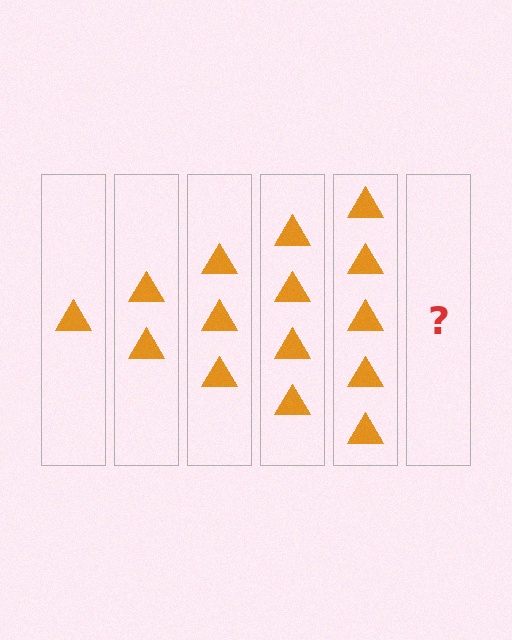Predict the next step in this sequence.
The next step is 6 triangles.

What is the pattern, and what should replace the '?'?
The pattern is that each step adds one more triangle. The '?' should be 6 triangles.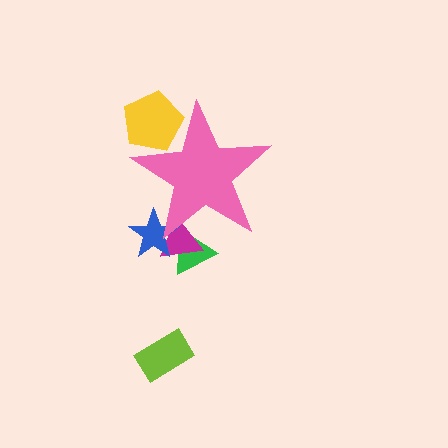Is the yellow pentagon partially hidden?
Yes, the yellow pentagon is partially hidden behind the pink star.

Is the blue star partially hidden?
Yes, the blue star is partially hidden behind the pink star.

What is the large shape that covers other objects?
A pink star.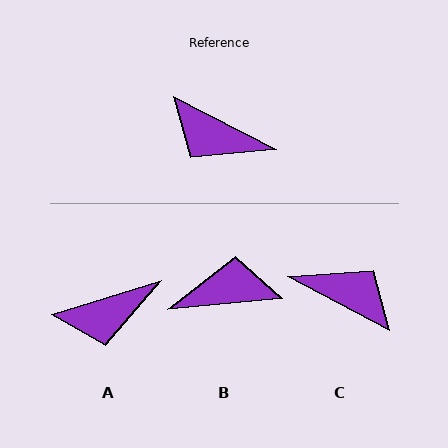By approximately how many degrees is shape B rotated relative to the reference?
Approximately 147 degrees clockwise.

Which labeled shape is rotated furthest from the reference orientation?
C, about 180 degrees away.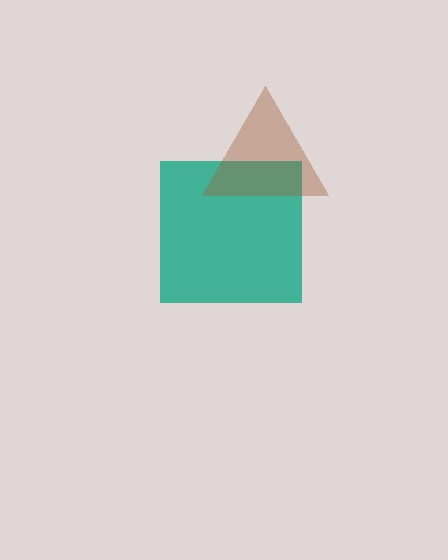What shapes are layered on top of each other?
The layered shapes are: a teal square, a brown triangle.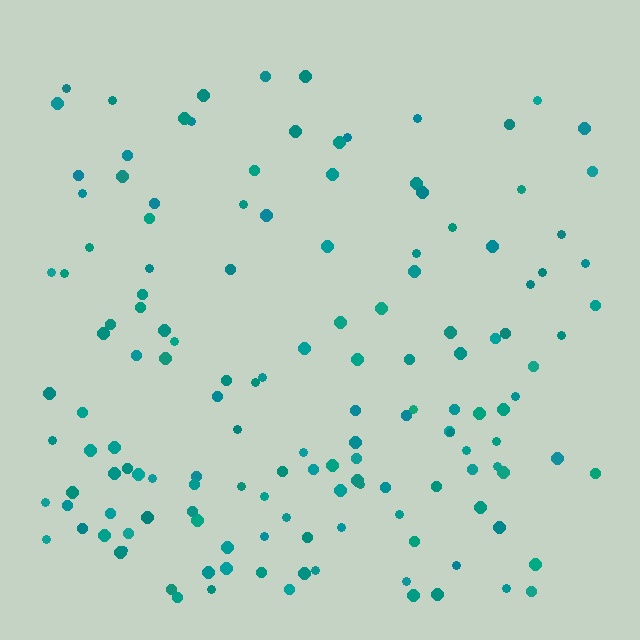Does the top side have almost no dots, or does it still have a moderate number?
Still a moderate number, just noticeably fewer than the bottom.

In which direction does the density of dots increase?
From top to bottom, with the bottom side densest.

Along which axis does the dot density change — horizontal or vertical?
Vertical.